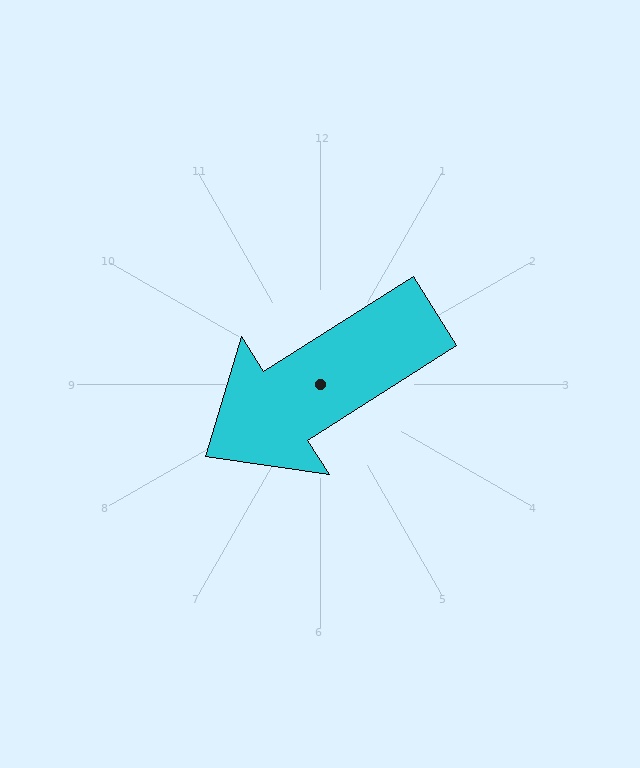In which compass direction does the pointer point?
Southwest.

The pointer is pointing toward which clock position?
Roughly 8 o'clock.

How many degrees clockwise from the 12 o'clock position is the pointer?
Approximately 238 degrees.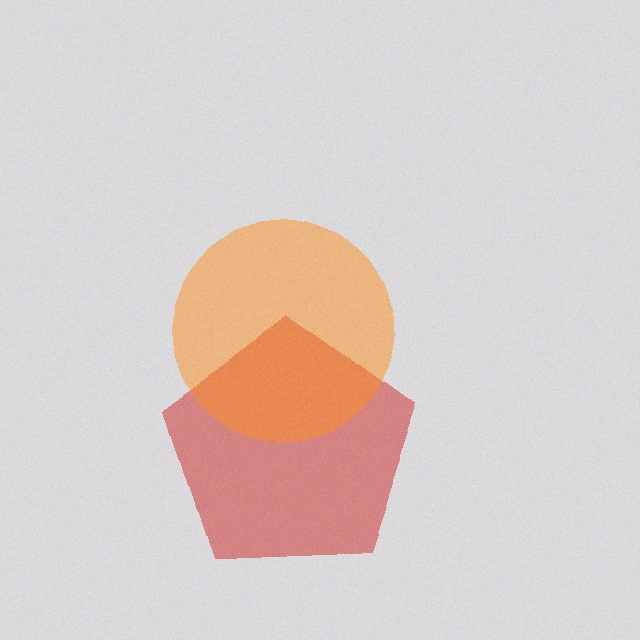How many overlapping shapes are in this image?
There are 2 overlapping shapes in the image.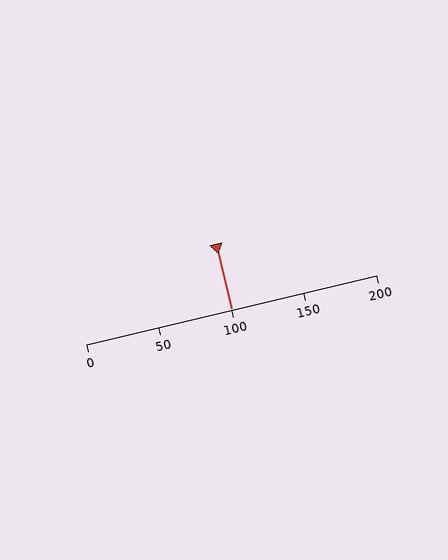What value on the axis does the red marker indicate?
The marker indicates approximately 100.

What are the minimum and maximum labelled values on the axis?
The axis runs from 0 to 200.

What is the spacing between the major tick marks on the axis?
The major ticks are spaced 50 apart.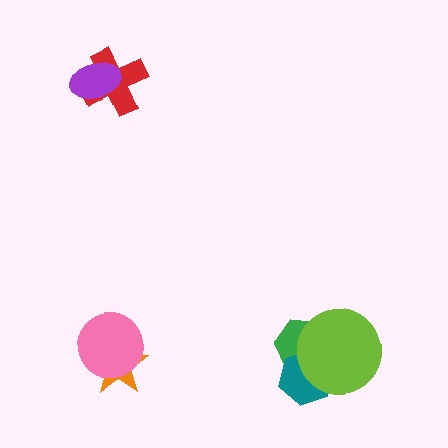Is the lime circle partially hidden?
No, no other shape covers it.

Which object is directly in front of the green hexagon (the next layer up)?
The teal hexagon is directly in front of the green hexagon.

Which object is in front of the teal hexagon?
The lime circle is in front of the teal hexagon.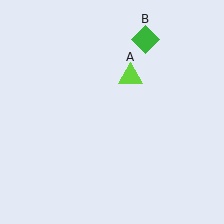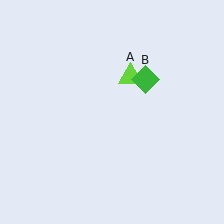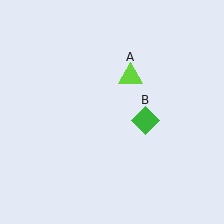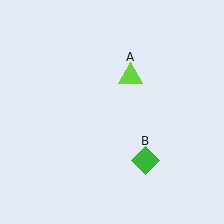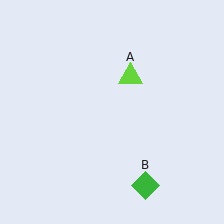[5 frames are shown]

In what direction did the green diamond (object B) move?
The green diamond (object B) moved down.